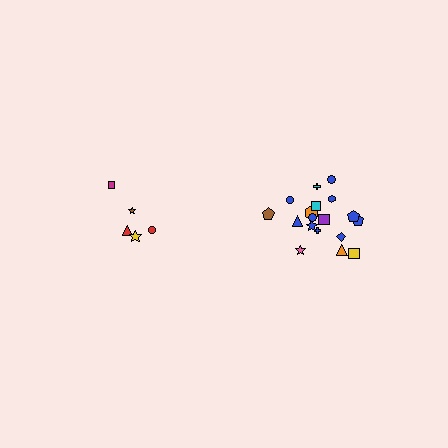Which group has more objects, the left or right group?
The right group.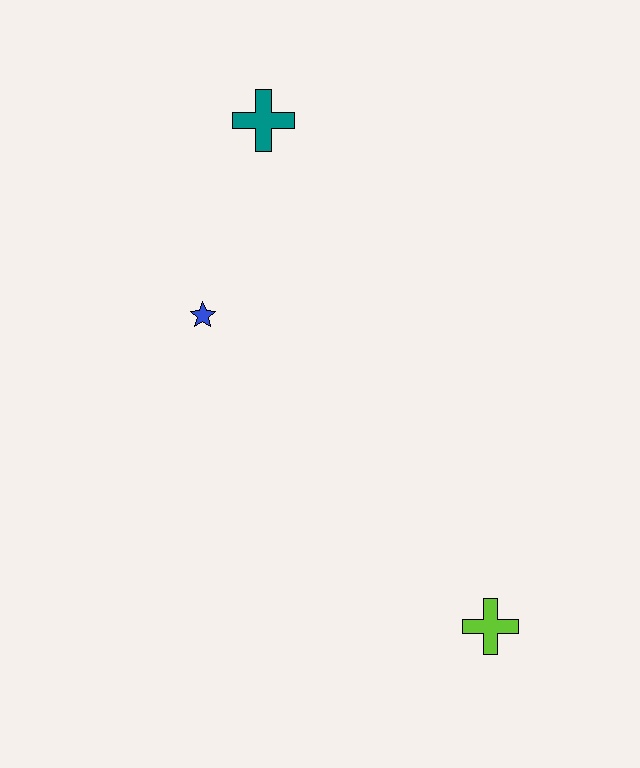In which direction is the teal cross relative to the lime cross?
The teal cross is above the lime cross.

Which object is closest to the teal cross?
The blue star is closest to the teal cross.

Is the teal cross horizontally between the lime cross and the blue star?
Yes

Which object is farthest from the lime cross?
The teal cross is farthest from the lime cross.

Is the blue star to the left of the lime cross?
Yes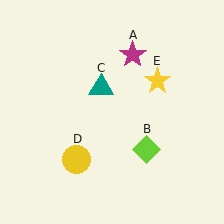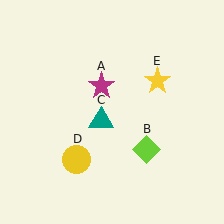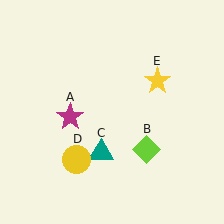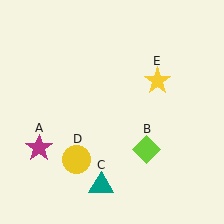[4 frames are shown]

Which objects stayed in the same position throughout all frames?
Lime diamond (object B) and yellow circle (object D) and yellow star (object E) remained stationary.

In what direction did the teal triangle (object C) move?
The teal triangle (object C) moved down.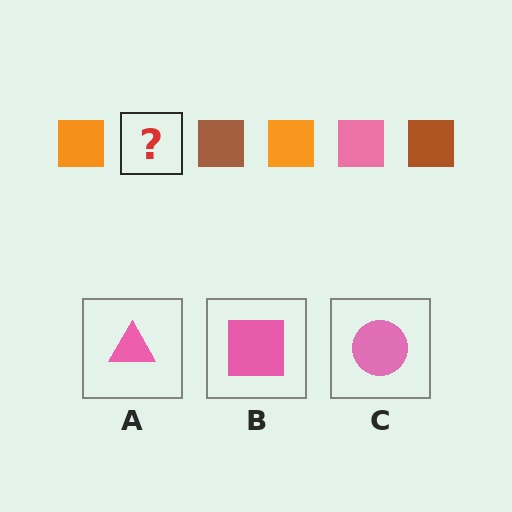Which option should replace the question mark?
Option B.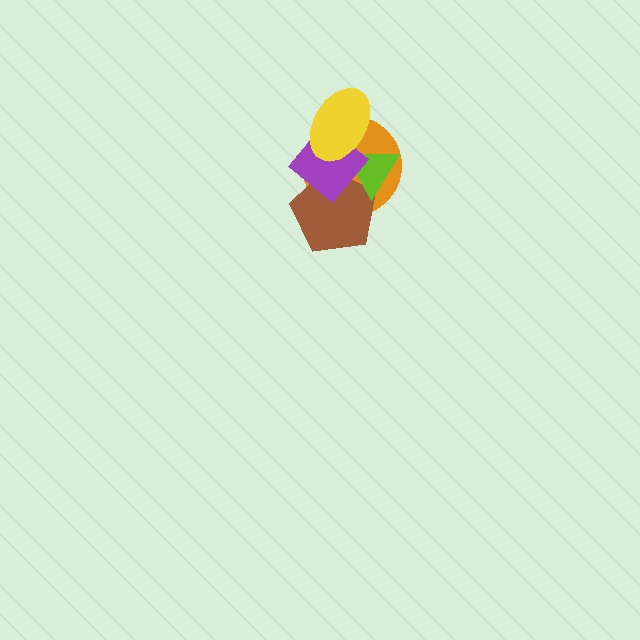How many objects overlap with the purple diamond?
4 objects overlap with the purple diamond.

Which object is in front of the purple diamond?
The yellow ellipse is in front of the purple diamond.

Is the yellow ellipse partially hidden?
No, no other shape covers it.